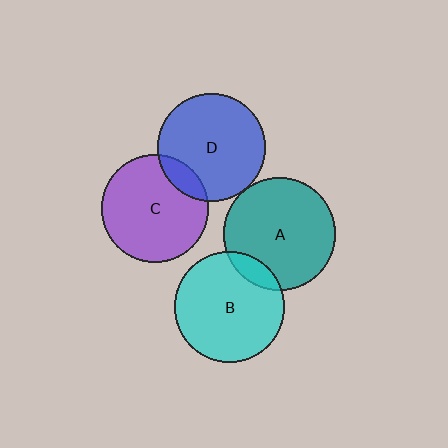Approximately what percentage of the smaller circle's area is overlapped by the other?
Approximately 15%.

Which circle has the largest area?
Circle A (teal).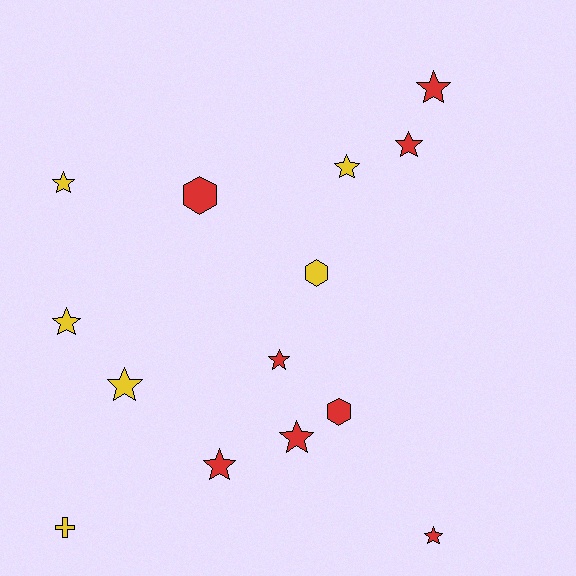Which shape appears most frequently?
Star, with 10 objects.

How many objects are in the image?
There are 14 objects.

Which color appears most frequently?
Red, with 8 objects.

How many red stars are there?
There are 6 red stars.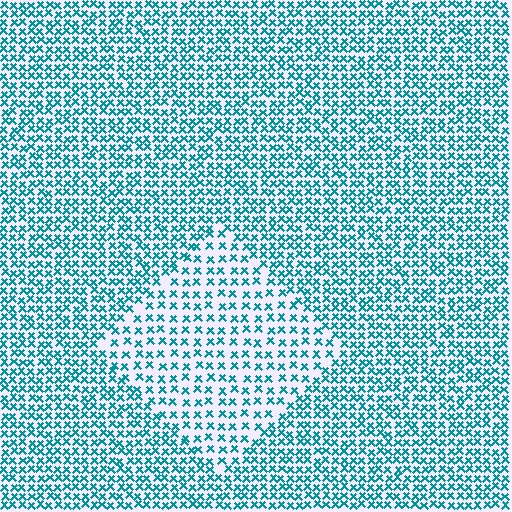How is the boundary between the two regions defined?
The boundary is defined by a change in element density (approximately 1.8x ratio). All elements are the same color, size, and shape.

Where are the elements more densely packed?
The elements are more densely packed outside the diamond boundary.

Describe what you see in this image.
The image contains small teal elements arranged at two different densities. A diamond-shaped region is visible where the elements are less densely packed than the surrounding area.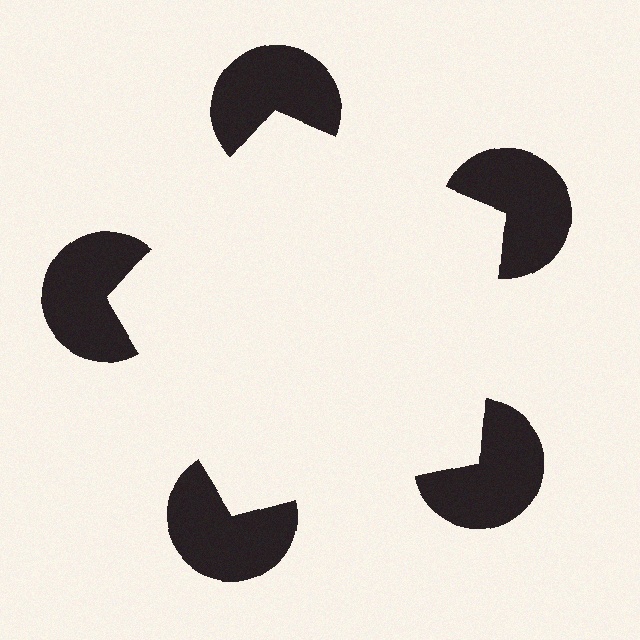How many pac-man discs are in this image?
There are 5 — one at each vertex of the illusory pentagon.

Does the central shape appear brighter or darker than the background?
It typically appears slightly brighter than the background, even though no actual brightness change is drawn.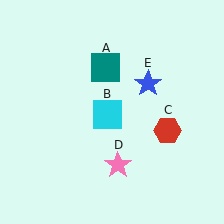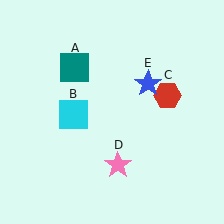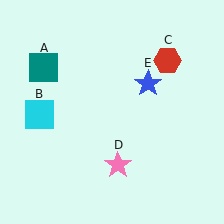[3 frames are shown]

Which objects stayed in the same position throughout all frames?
Pink star (object D) and blue star (object E) remained stationary.